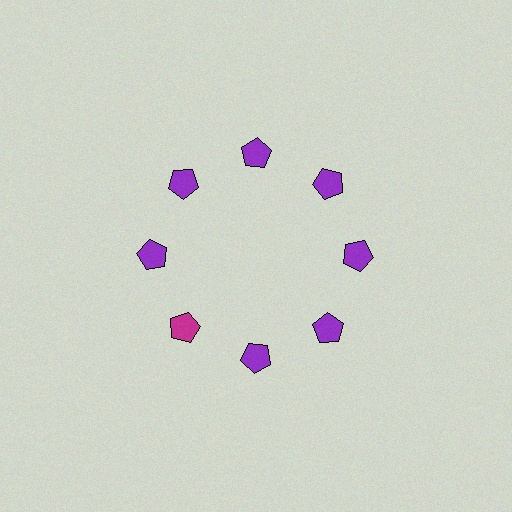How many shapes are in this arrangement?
There are 8 shapes arranged in a ring pattern.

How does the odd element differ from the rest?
It has a different color: magenta instead of purple.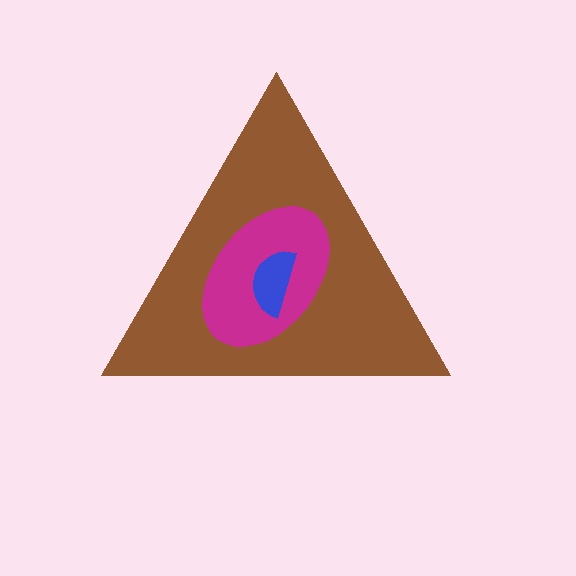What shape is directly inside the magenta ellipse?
The blue semicircle.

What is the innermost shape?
The blue semicircle.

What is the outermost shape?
The brown triangle.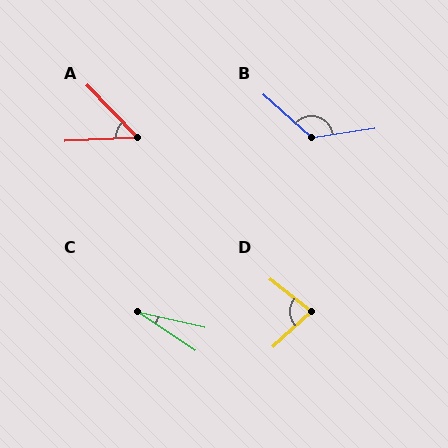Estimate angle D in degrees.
Approximately 81 degrees.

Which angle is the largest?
B, at approximately 130 degrees.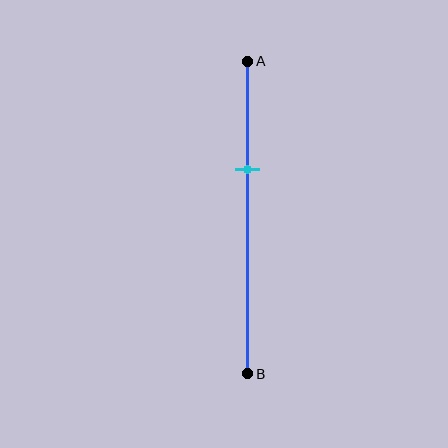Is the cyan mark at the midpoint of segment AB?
No, the mark is at about 35% from A, not at the 50% midpoint.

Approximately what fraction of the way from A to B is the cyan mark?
The cyan mark is approximately 35% of the way from A to B.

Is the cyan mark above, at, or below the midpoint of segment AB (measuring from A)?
The cyan mark is above the midpoint of segment AB.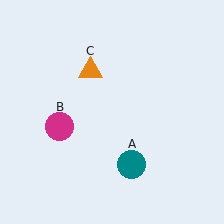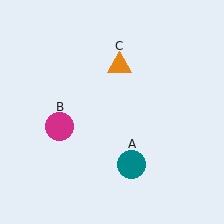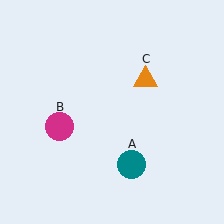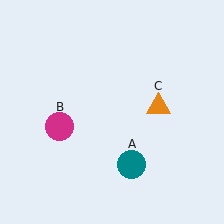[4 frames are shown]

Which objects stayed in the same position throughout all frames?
Teal circle (object A) and magenta circle (object B) remained stationary.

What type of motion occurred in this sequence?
The orange triangle (object C) rotated clockwise around the center of the scene.